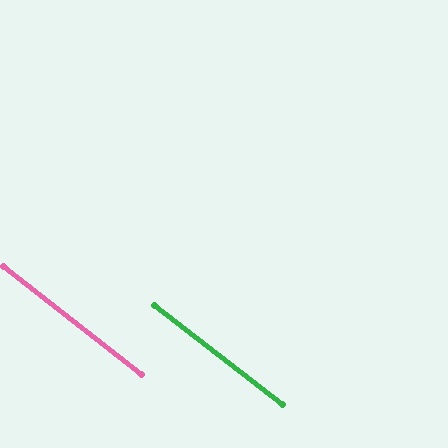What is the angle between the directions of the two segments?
Approximately 1 degree.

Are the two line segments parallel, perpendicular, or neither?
Parallel — their directions differ by only 0.8°.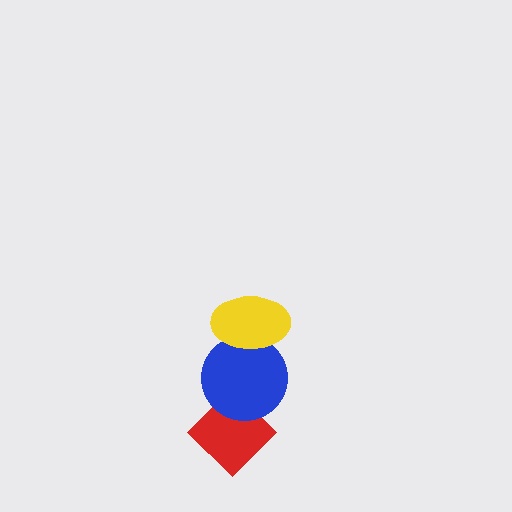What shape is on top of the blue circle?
The yellow ellipse is on top of the blue circle.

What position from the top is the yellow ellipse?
The yellow ellipse is 1st from the top.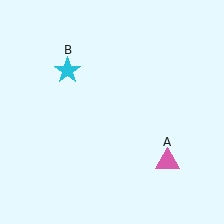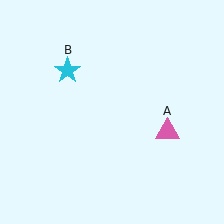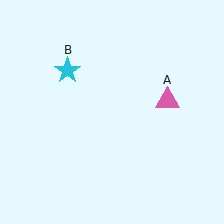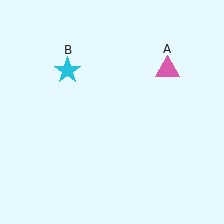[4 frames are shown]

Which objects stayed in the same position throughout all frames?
Cyan star (object B) remained stationary.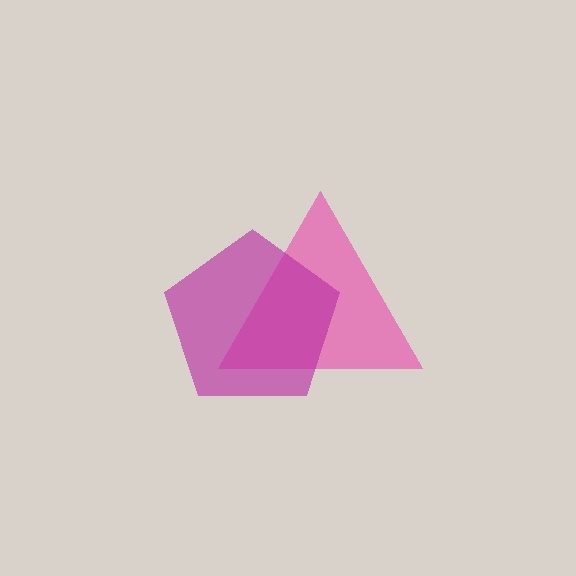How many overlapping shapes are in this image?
There are 2 overlapping shapes in the image.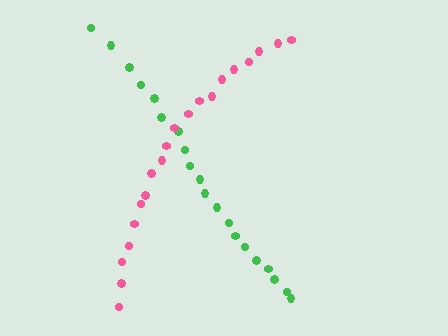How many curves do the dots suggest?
There are 2 distinct paths.